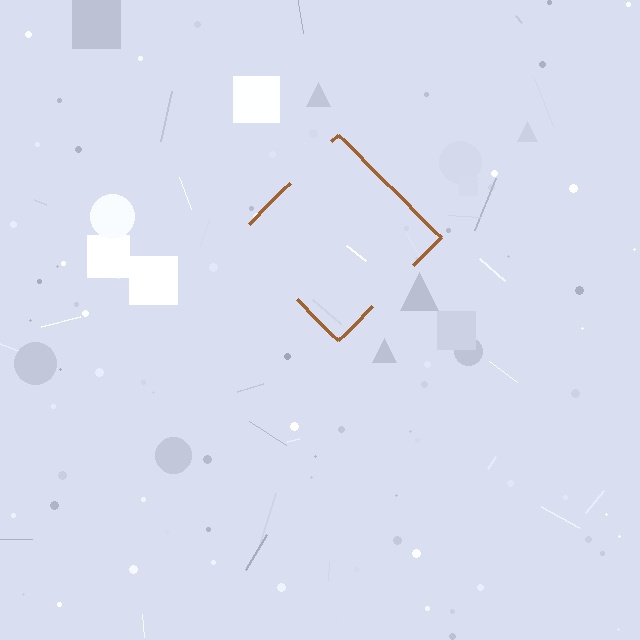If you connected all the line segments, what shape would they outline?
They would outline a diamond.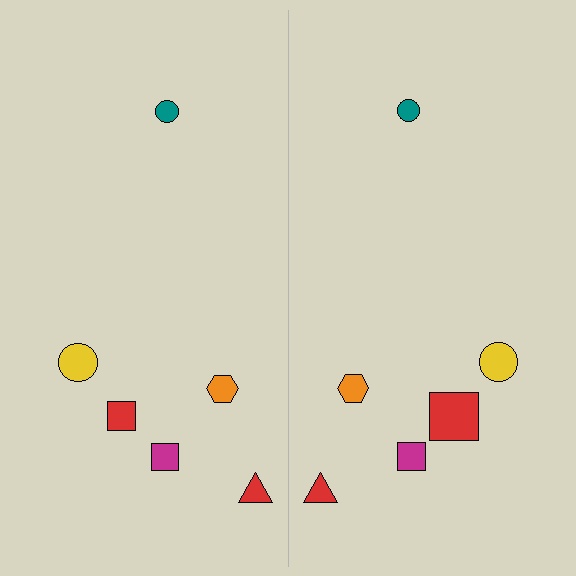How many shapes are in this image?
There are 12 shapes in this image.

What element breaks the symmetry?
The red square on the right side has a different size than its mirror counterpart.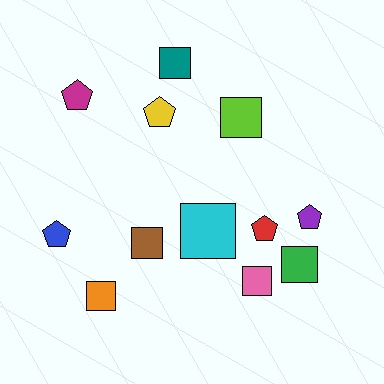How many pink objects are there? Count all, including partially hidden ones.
There is 1 pink object.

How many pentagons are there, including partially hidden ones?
There are 5 pentagons.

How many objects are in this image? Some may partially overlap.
There are 12 objects.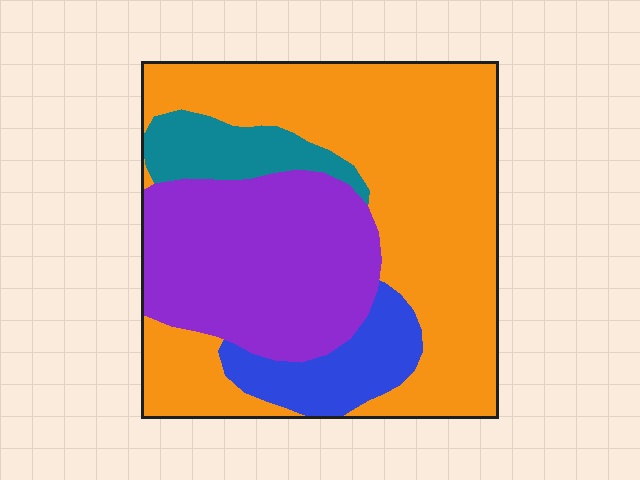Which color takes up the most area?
Orange, at roughly 50%.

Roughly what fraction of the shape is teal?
Teal takes up about one tenth (1/10) of the shape.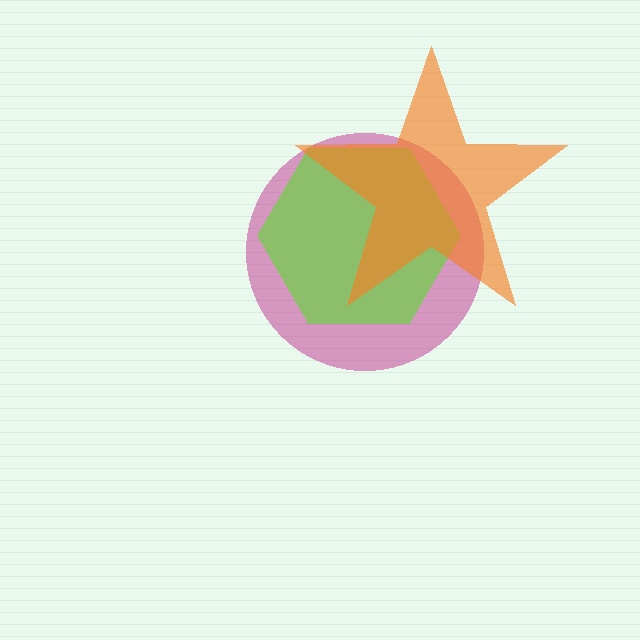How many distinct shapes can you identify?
There are 3 distinct shapes: a magenta circle, a lime hexagon, an orange star.